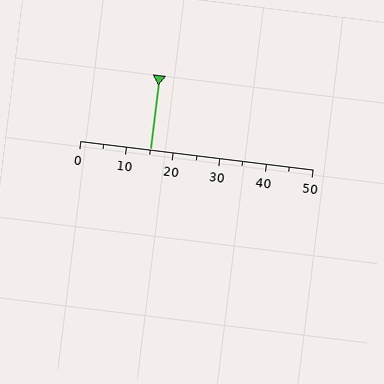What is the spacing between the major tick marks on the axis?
The major ticks are spaced 10 apart.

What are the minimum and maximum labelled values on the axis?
The axis runs from 0 to 50.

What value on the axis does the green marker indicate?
The marker indicates approximately 15.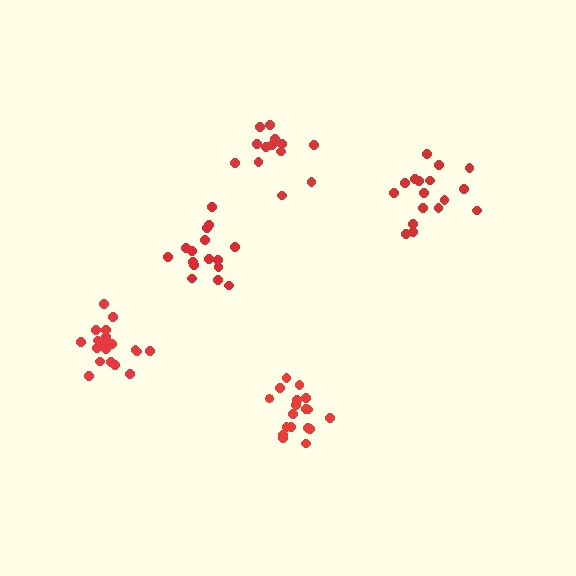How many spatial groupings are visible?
There are 5 spatial groupings.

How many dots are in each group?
Group 1: 18 dots, Group 2: 14 dots, Group 3: 16 dots, Group 4: 17 dots, Group 5: 20 dots (85 total).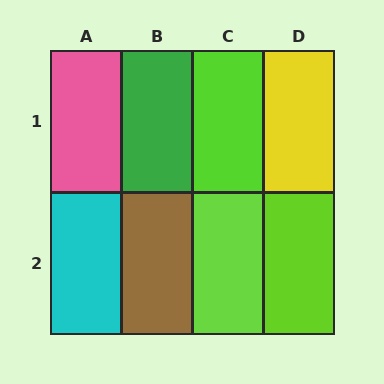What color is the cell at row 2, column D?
Lime.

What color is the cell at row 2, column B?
Brown.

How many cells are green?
1 cell is green.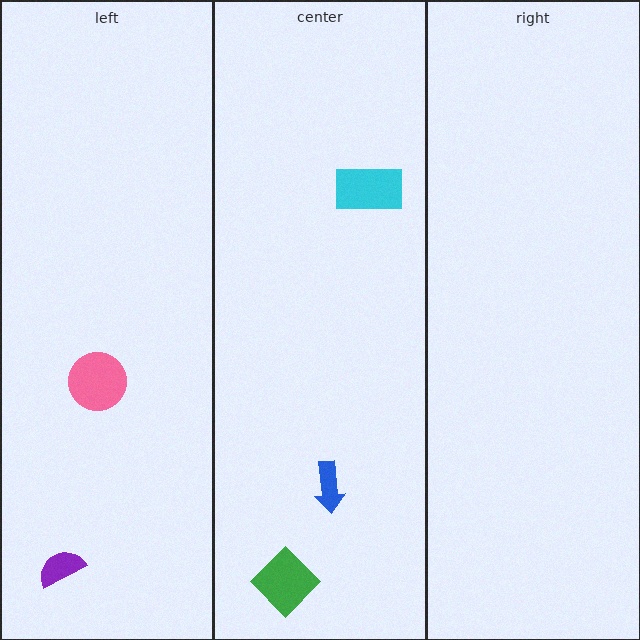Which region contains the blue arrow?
The center region.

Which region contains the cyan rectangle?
The center region.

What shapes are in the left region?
The purple semicircle, the pink circle.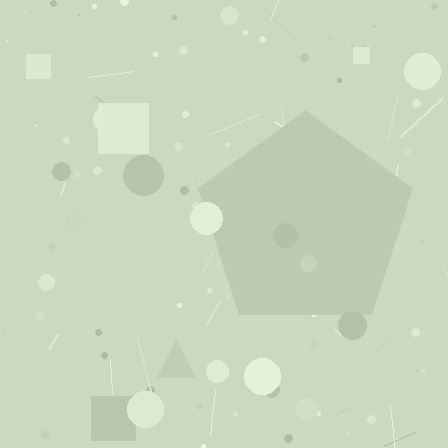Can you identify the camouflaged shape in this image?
The camouflaged shape is a pentagon.